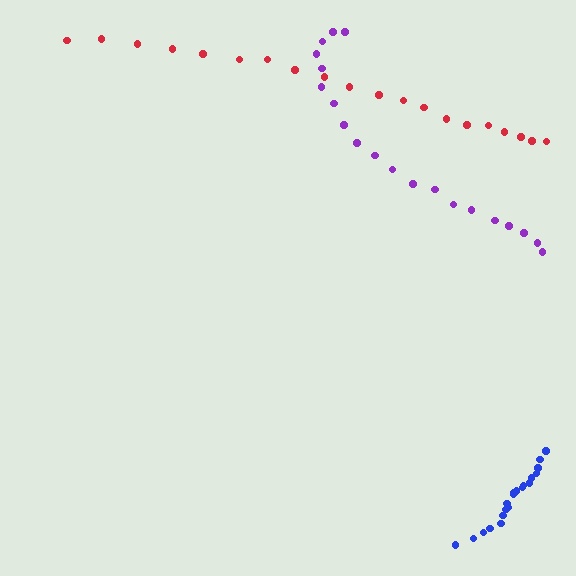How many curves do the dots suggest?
There are 3 distinct paths.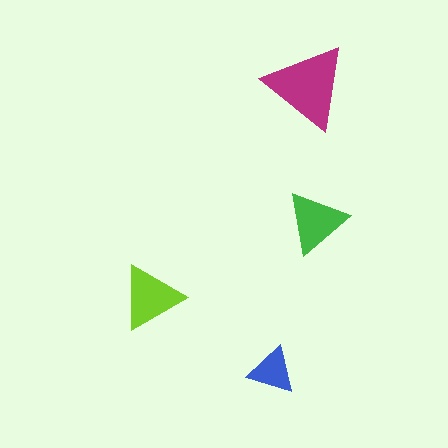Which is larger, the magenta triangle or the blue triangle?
The magenta one.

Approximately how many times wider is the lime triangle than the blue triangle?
About 1.5 times wider.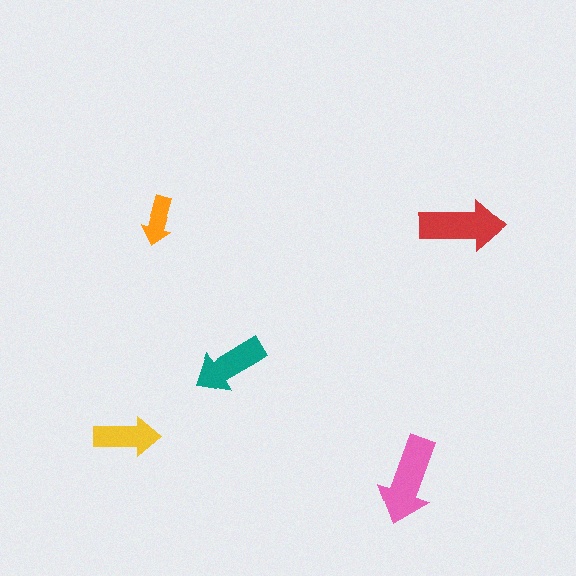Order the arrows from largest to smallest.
the pink one, the red one, the teal one, the yellow one, the orange one.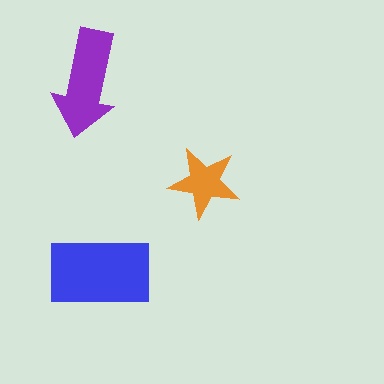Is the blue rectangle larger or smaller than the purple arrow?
Larger.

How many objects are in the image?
There are 3 objects in the image.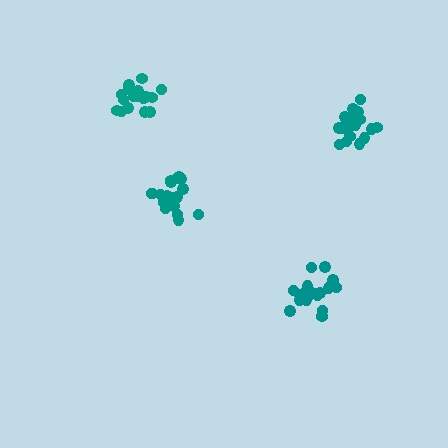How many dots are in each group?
Group 1: 20 dots, Group 2: 20 dots, Group 3: 20 dots, Group 4: 21 dots (81 total).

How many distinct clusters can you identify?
There are 4 distinct clusters.